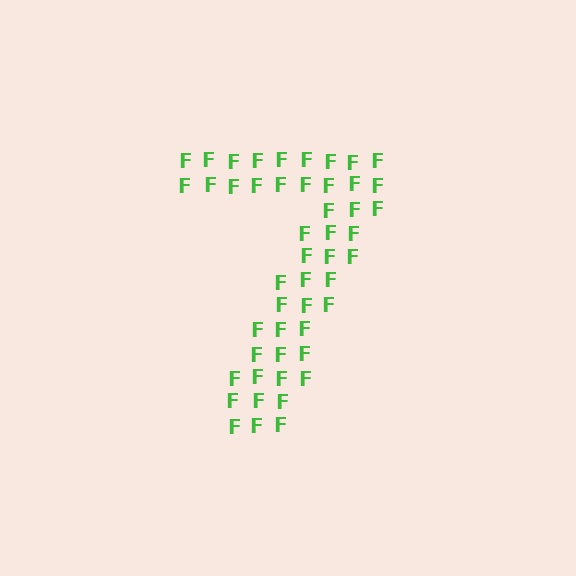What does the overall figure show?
The overall figure shows the digit 7.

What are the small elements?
The small elements are letter F's.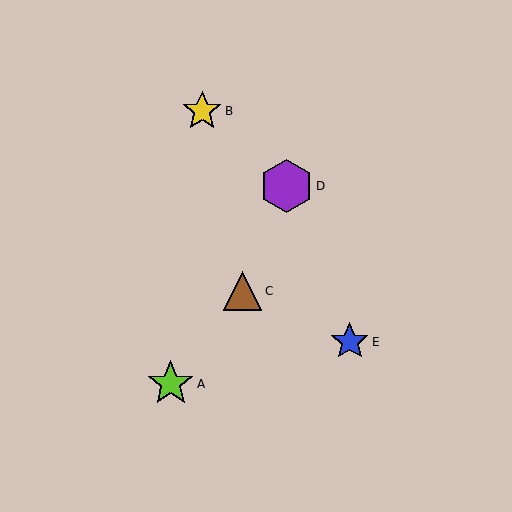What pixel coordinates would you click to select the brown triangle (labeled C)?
Click at (243, 291) to select the brown triangle C.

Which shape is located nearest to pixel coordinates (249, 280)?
The brown triangle (labeled C) at (243, 291) is nearest to that location.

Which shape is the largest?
The purple hexagon (labeled D) is the largest.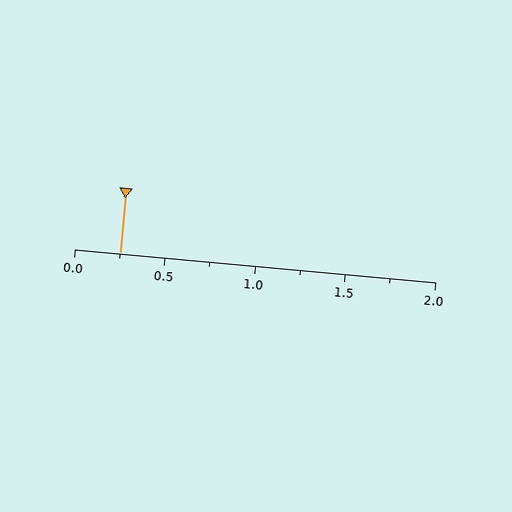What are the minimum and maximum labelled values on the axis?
The axis runs from 0.0 to 2.0.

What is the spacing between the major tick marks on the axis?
The major ticks are spaced 0.5 apart.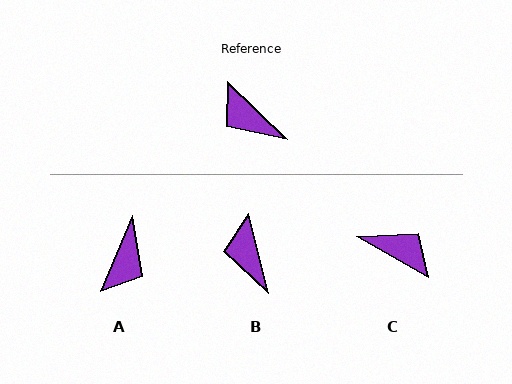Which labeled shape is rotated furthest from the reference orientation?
C, about 166 degrees away.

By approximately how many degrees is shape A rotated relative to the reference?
Approximately 111 degrees counter-clockwise.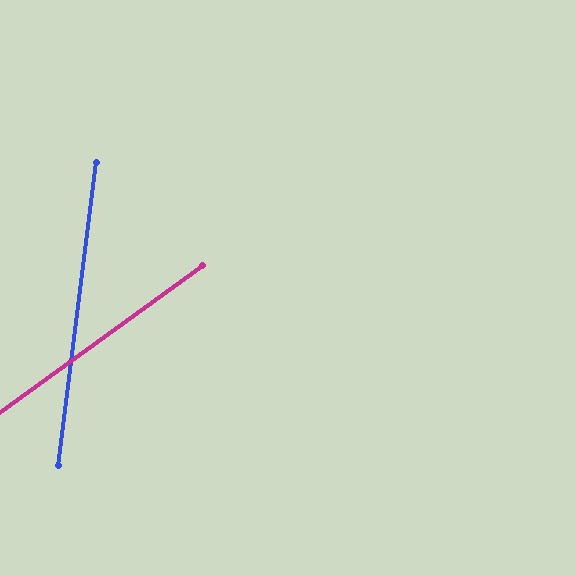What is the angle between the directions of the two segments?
Approximately 47 degrees.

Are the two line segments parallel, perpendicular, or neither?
Neither parallel nor perpendicular — they differ by about 47°.